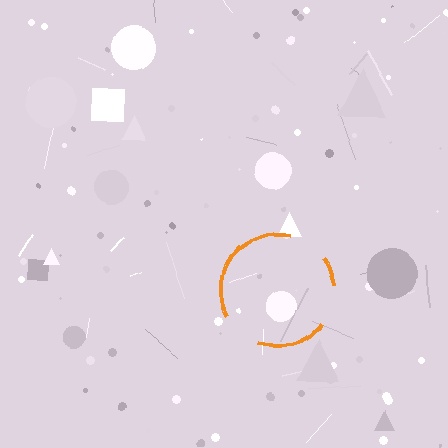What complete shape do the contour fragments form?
The contour fragments form a circle.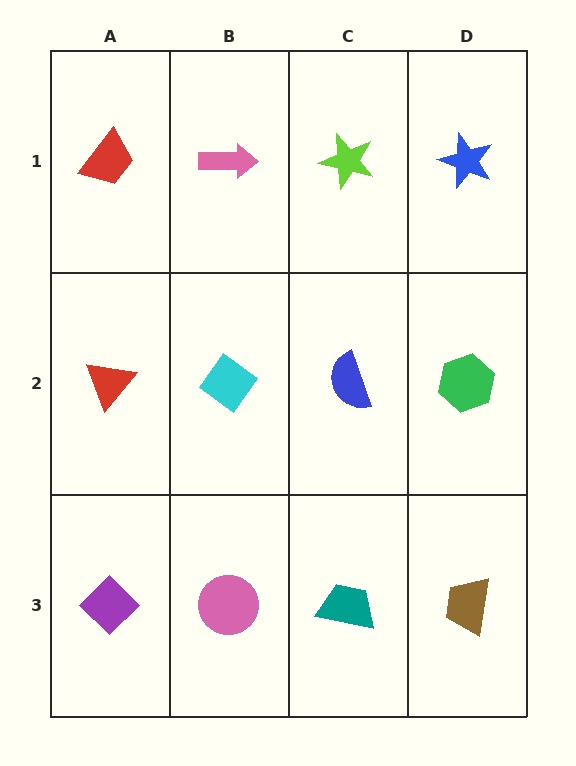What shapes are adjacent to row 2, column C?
A lime star (row 1, column C), a teal trapezoid (row 3, column C), a cyan diamond (row 2, column B), a green hexagon (row 2, column D).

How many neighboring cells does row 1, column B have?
3.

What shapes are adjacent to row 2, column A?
A red trapezoid (row 1, column A), a purple diamond (row 3, column A), a cyan diamond (row 2, column B).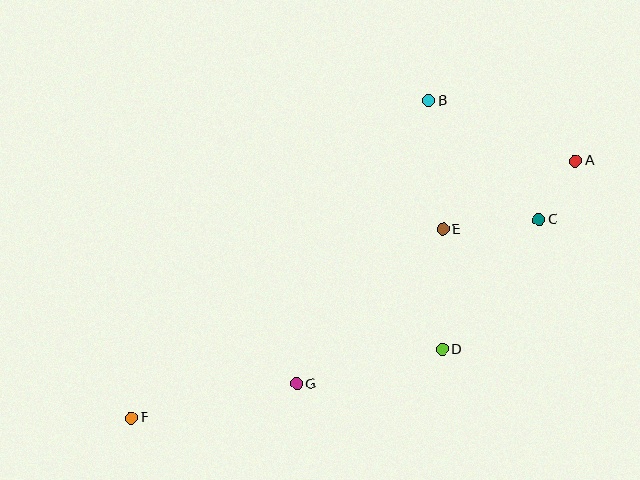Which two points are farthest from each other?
Points A and F are farthest from each other.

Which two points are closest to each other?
Points A and C are closest to each other.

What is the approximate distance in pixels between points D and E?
The distance between D and E is approximately 120 pixels.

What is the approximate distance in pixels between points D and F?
The distance between D and F is approximately 318 pixels.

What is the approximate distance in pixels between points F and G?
The distance between F and G is approximately 168 pixels.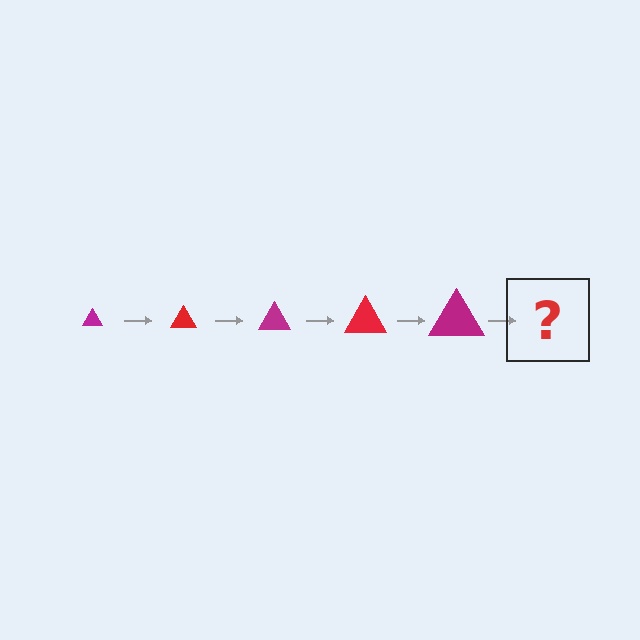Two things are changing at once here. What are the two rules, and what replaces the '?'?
The two rules are that the triangle grows larger each step and the color cycles through magenta and red. The '?' should be a red triangle, larger than the previous one.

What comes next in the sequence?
The next element should be a red triangle, larger than the previous one.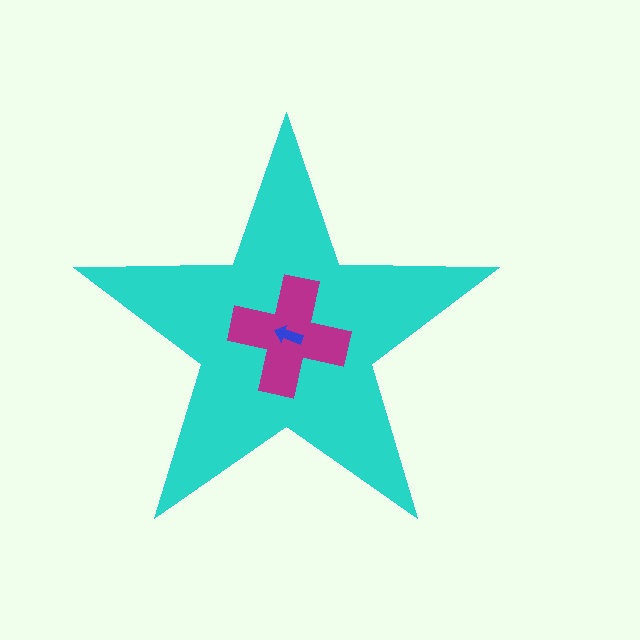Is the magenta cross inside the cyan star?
Yes.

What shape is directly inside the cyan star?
The magenta cross.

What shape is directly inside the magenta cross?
The blue arrow.